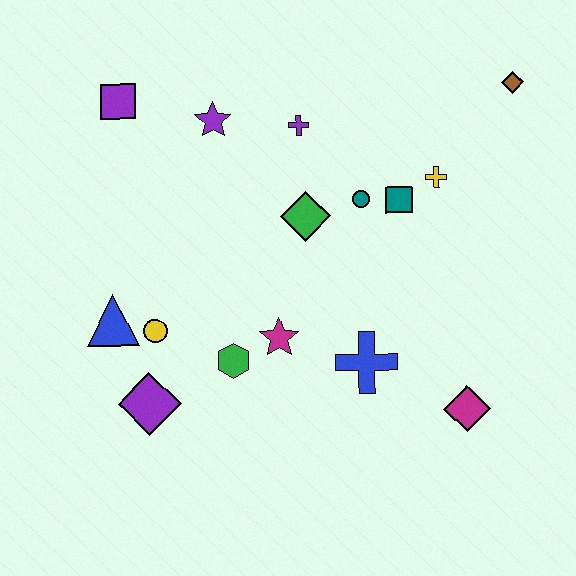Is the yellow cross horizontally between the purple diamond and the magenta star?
No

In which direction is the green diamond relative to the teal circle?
The green diamond is to the left of the teal circle.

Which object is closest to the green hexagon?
The magenta star is closest to the green hexagon.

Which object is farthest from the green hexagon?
The brown diamond is farthest from the green hexagon.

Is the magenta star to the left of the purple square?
No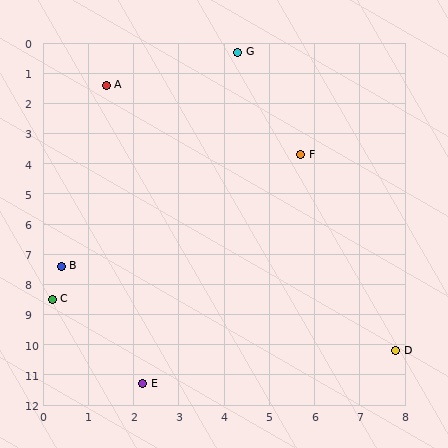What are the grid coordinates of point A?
Point A is at approximately (1.4, 1.4).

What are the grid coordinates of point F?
Point F is at approximately (5.7, 3.7).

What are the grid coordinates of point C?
Point C is at approximately (0.2, 8.5).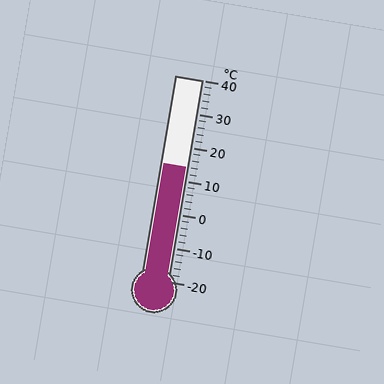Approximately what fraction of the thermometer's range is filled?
The thermometer is filled to approximately 55% of its range.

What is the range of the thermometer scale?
The thermometer scale ranges from -20°C to 40°C.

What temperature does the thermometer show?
The thermometer shows approximately 14°C.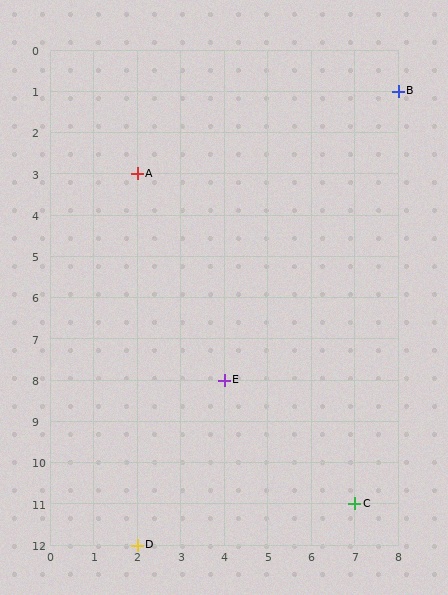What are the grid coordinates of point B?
Point B is at grid coordinates (8, 1).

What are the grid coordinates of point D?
Point D is at grid coordinates (2, 12).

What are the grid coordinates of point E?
Point E is at grid coordinates (4, 8).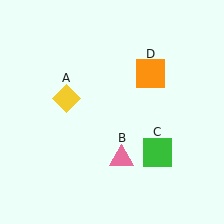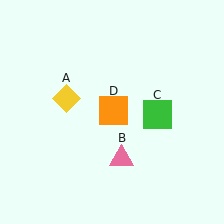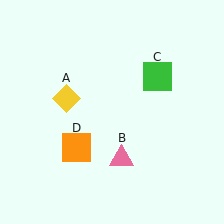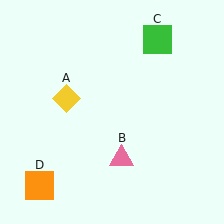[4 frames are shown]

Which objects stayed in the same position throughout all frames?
Yellow diamond (object A) and pink triangle (object B) remained stationary.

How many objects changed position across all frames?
2 objects changed position: green square (object C), orange square (object D).